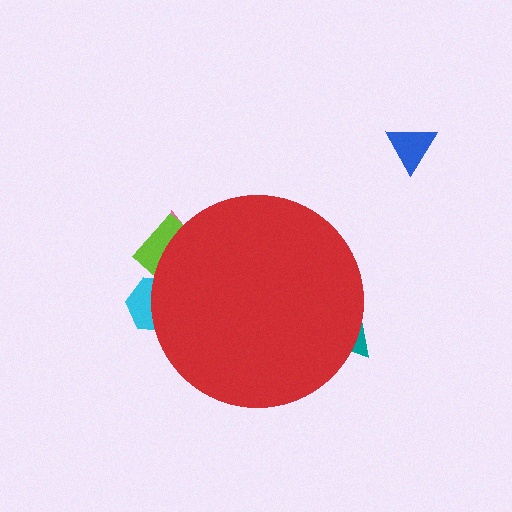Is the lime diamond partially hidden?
Yes, the lime diamond is partially hidden behind the red circle.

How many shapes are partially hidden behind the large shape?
5 shapes are partially hidden.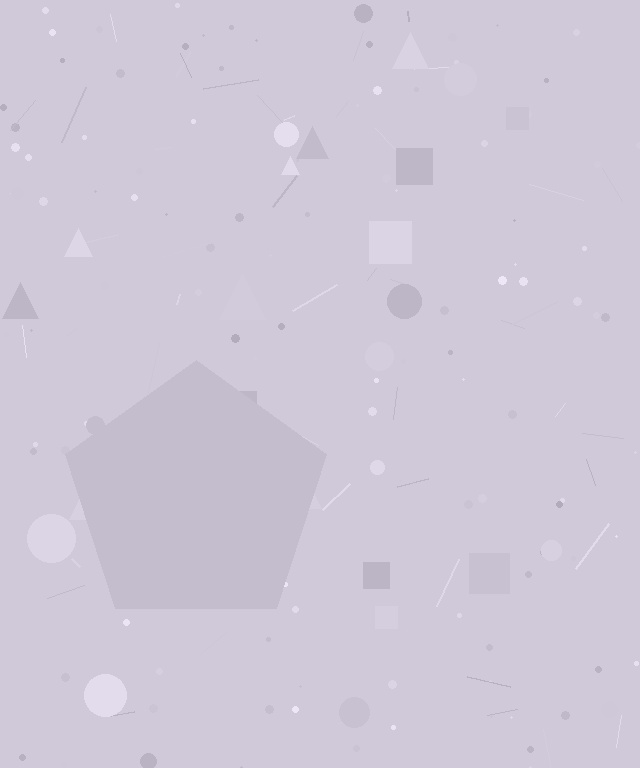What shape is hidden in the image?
A pentagon is hidden in the image.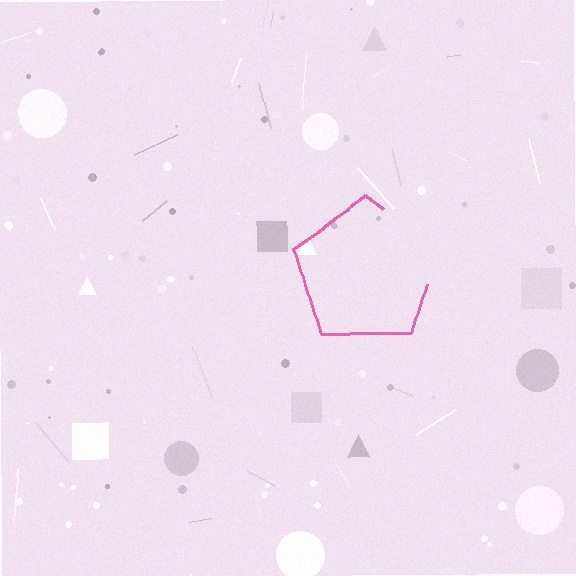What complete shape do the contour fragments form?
The contour fragments form a pentagon.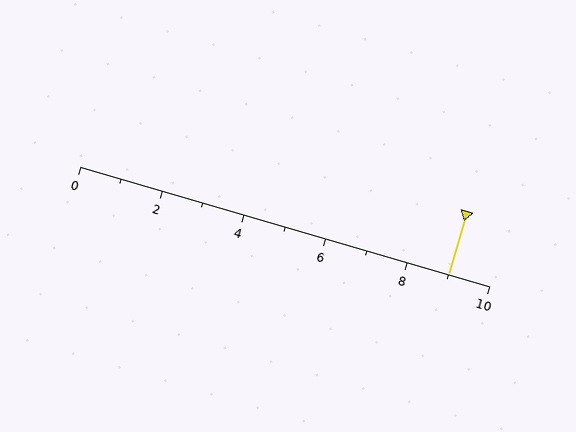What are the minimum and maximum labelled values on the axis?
The axis runs from 0 to 10.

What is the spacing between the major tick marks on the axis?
The major ticks are spaced 2 apart.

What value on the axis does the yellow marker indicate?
The marker indicates approximately 9.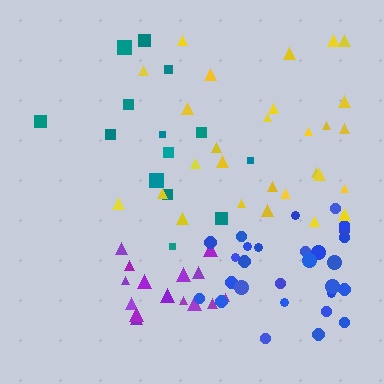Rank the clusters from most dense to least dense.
purple, blue, yellow, teal.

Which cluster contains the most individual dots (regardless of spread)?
Blue (29).